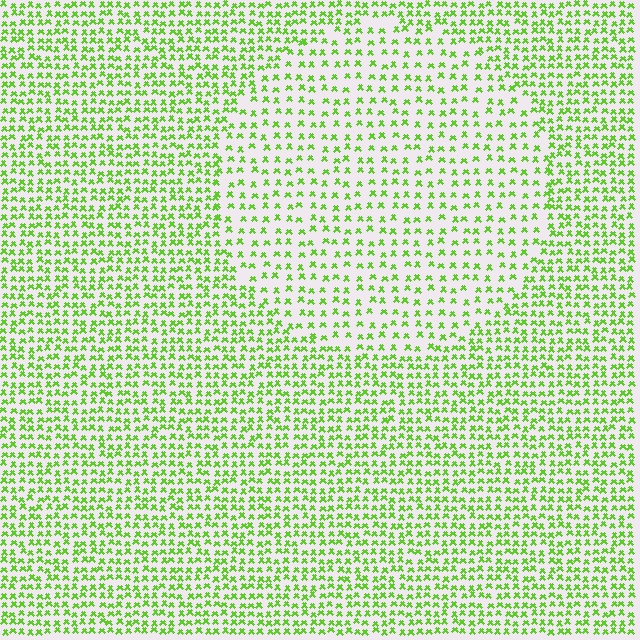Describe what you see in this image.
The image contains small lime elements arranged at two different densities. A circle-shaped region is visible where the elements are less densely packed than the surrounding area.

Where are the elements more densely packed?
The elements are more densely packed outside the circle boundary.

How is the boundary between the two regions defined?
The boundary is defined by a change in element density (approximately 1.8x ratio). All elements are the same color, size, and shape.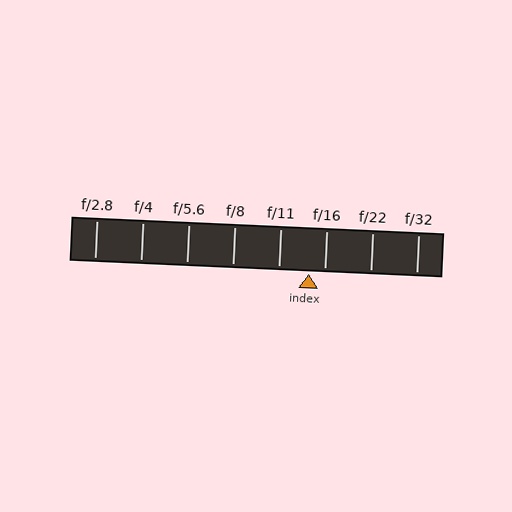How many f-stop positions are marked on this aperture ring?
There are 8 f-stop positions marked.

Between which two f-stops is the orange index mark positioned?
The index mark is between f/11 and f/16.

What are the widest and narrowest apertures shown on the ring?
The widest aperture shown is f/2.8 and the narrowest is f/32.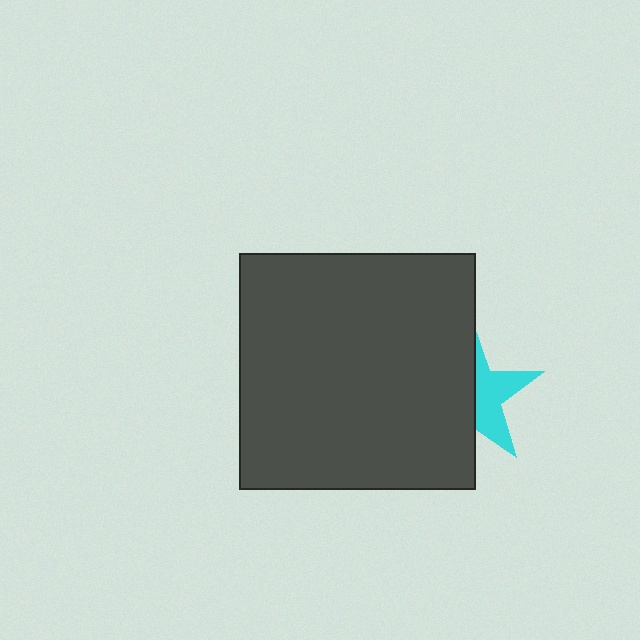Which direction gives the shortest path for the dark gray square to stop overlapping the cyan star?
Moving left gives the shortest separation.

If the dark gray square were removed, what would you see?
You would see the complete cyan star.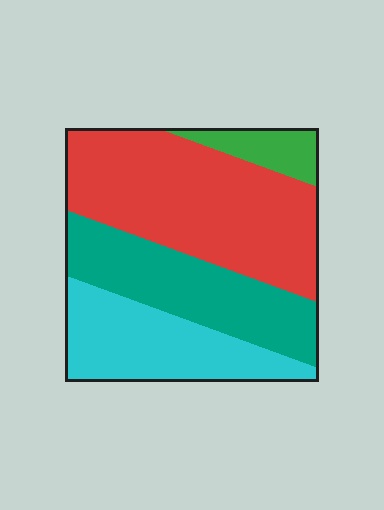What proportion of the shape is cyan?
Cyan covers 24% of the shape.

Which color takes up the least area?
Green, at roughly 5%.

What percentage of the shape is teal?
Teal covers 26% of the shape.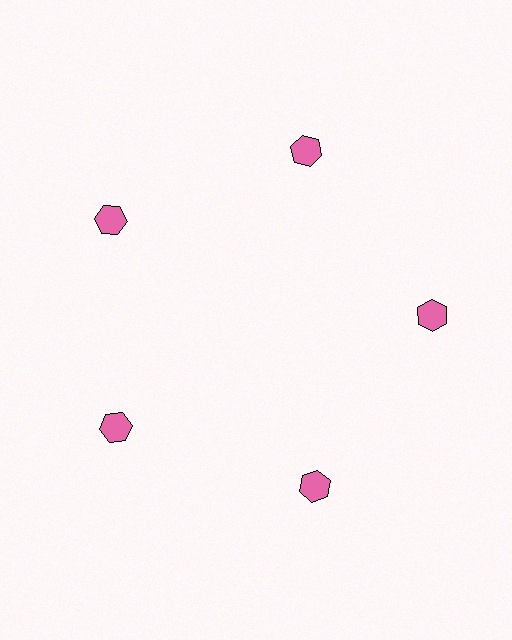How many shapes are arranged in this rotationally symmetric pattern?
There are 5 shapes, arranged in 5 groups of 1.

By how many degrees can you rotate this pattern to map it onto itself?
The pattern maps onto itself every 72 degrees of rotation.